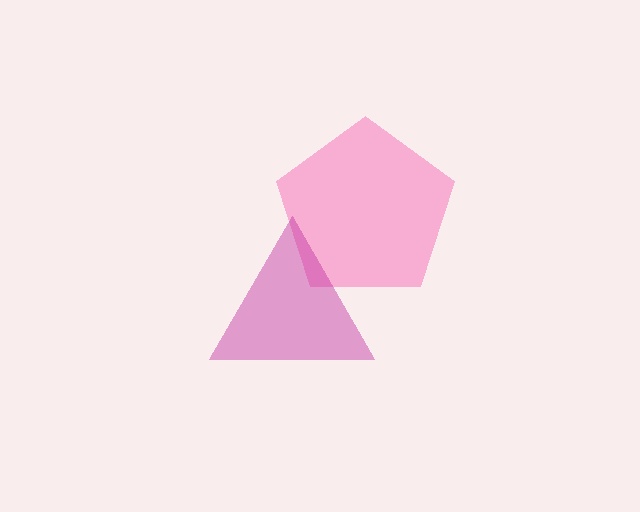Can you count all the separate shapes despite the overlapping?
Yes, there are 2 separate shapes.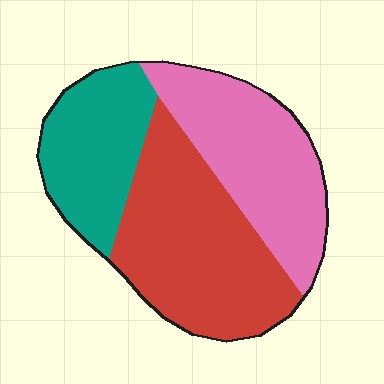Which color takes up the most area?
Red, at roughly 40%.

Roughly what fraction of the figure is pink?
Pink covers about 35% of the figure.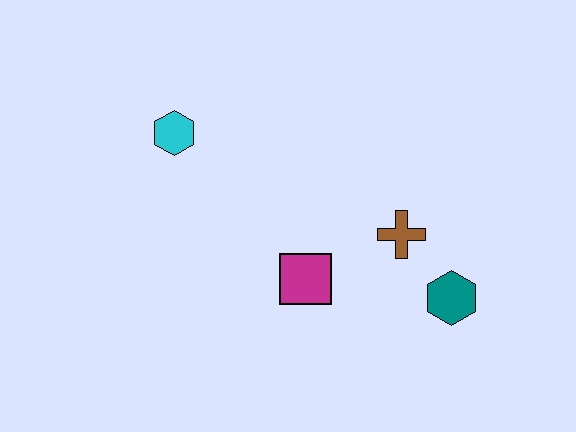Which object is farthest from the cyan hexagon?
The teal hexagon is farthest from the cyan hexagon.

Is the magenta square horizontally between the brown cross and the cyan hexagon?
Yes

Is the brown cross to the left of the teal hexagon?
Yes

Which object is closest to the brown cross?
The teal hexagon is closest to the brown cross.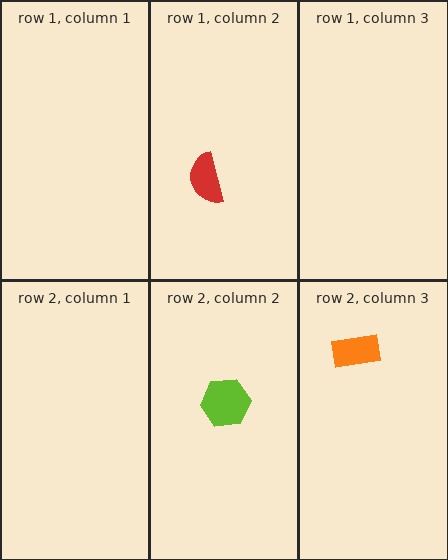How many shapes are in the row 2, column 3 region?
1.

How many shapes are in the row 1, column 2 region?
1.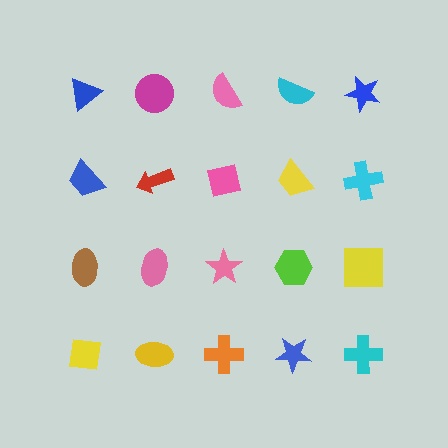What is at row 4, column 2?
A yellow ellipse.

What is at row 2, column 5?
A cyan cross.